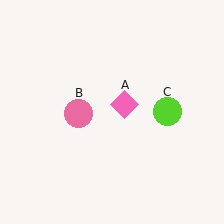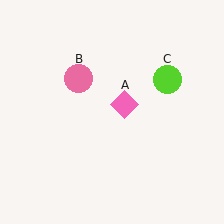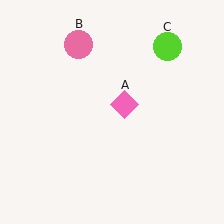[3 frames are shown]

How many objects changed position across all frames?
2 objects changed position: pink circle (object B), lime circle (object C).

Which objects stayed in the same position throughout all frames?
Pink diamond (object A) remained stationary.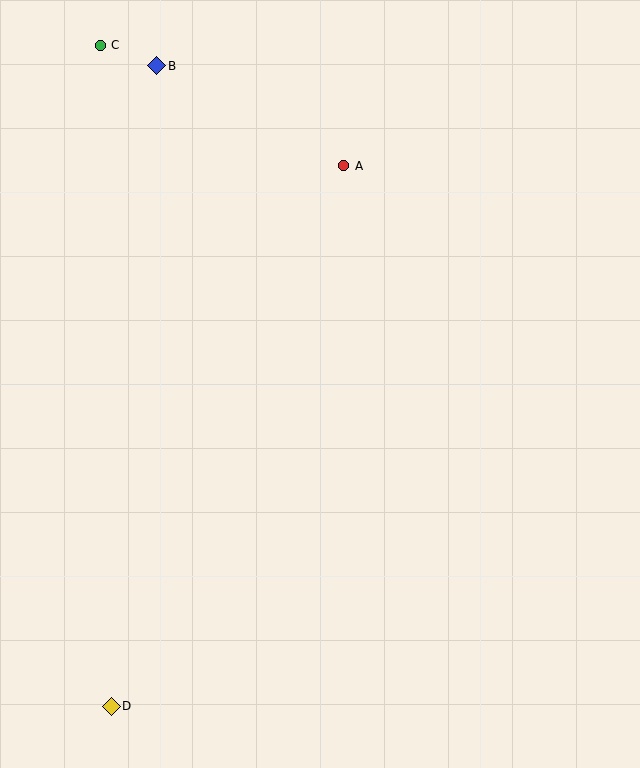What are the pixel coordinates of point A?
Point A is at (344, 166).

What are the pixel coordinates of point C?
Point C is at (100, 45).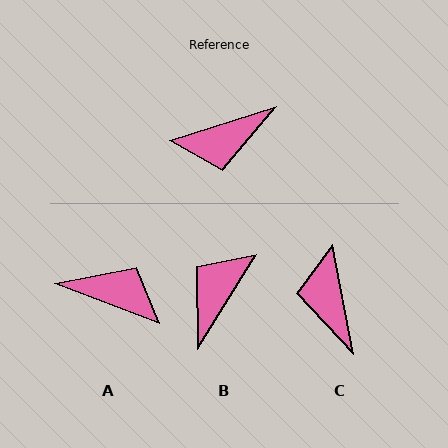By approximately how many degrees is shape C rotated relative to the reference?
Approximately 97 degrees clockwise.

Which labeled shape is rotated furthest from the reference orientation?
A, about 141 degrees away.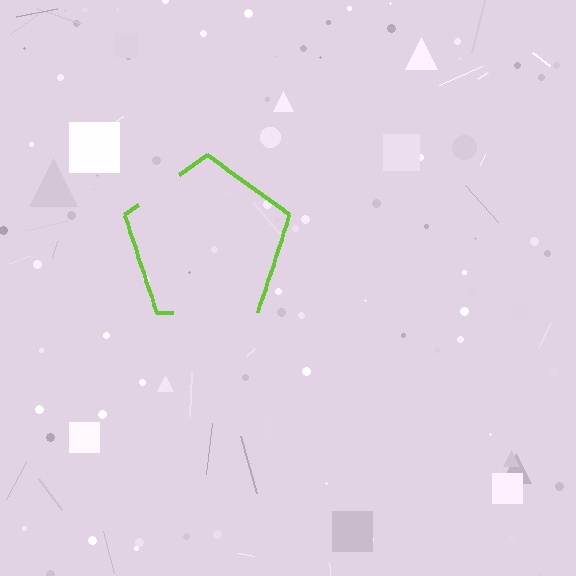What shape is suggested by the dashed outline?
The dashed outline suggests a pentagon.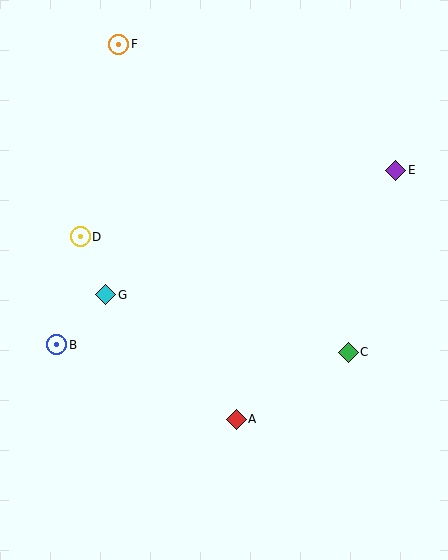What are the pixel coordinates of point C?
Point C is at (348, 352).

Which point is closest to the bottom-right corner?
Point C is closest to the bottom-right corner.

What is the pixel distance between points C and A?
The distance between C and A is 130 pixels.